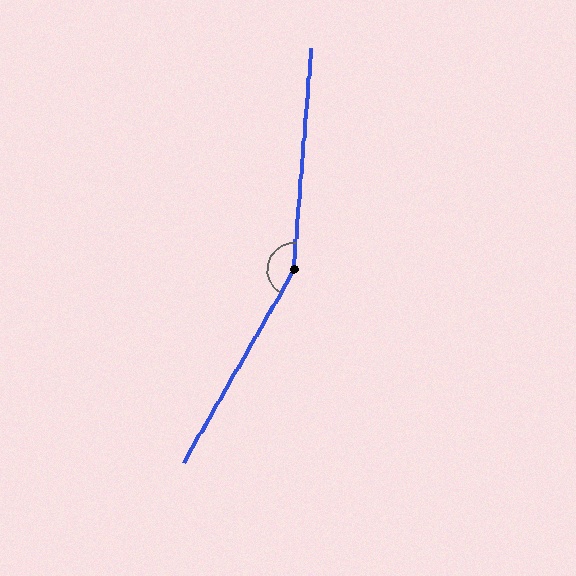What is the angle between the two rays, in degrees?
Approximately 155 degrees.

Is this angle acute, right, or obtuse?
It is obtuse.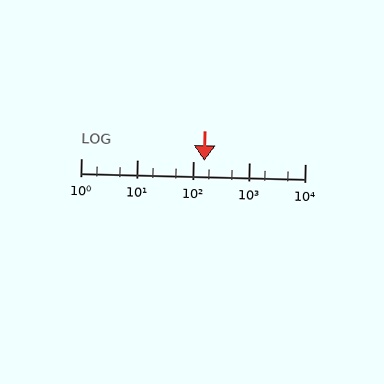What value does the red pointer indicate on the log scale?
The pointer indicates approximately 160.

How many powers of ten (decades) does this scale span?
The scale spans 4 decades, from 1 to 10000.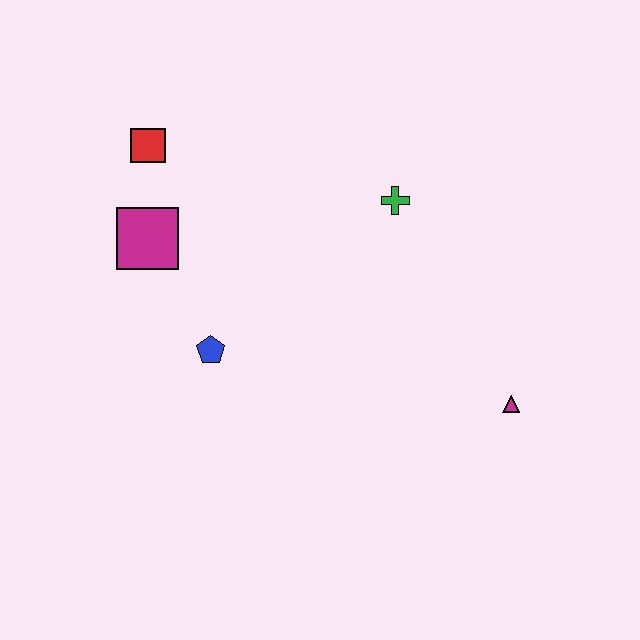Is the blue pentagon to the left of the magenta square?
No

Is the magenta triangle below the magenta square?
Yes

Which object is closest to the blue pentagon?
The magenta square is closest to the blue pentagon.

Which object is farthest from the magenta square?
The magenta triangle is farthest from the magenta square.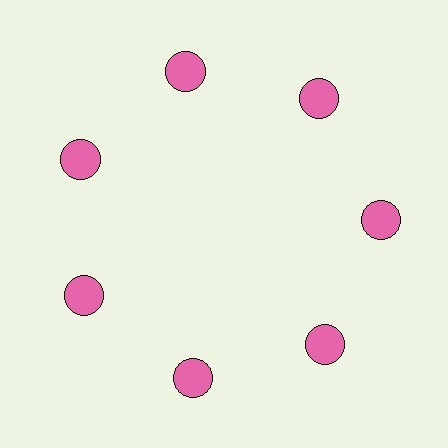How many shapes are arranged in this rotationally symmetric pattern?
There are 7 shapes, arranged in 7 groups of 1.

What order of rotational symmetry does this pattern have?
This pattern has 7-fold rotational symmetry.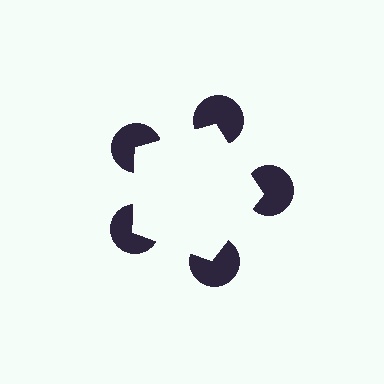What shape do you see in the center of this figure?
An illusory pentagon — its edges are inferred from the aligned wedge cuts in the pac-man discs, not physically drawn.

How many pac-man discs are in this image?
There are 5 — one at each vertex of the illusory pentagon.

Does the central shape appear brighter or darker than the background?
It typically appears slightly brighter than the background, even though no actual brightness change is drawn.